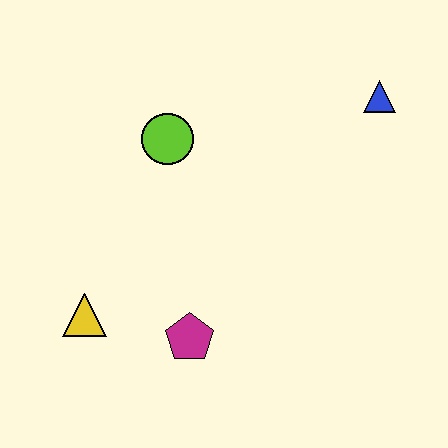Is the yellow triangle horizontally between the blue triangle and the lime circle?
No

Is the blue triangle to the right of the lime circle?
Yes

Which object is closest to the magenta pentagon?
The yellow triangle is closest to the magenta pentagon.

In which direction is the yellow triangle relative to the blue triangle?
The yellow triangle is to the left of the blue triangle.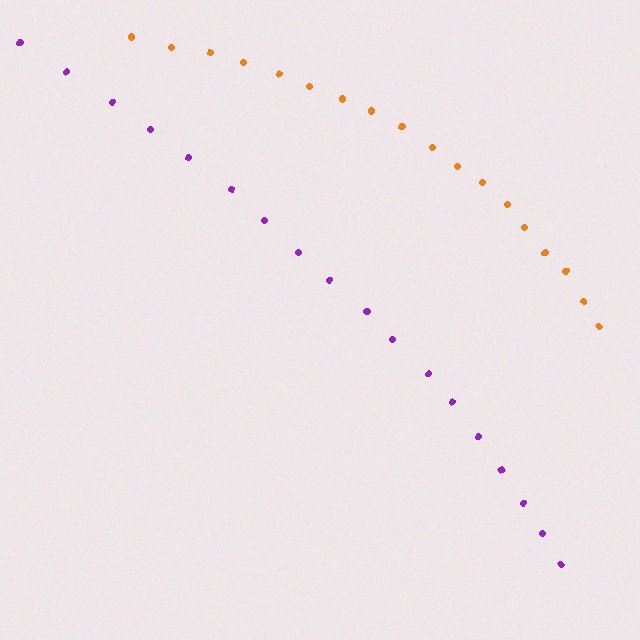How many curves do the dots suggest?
There are 2 distinct paths.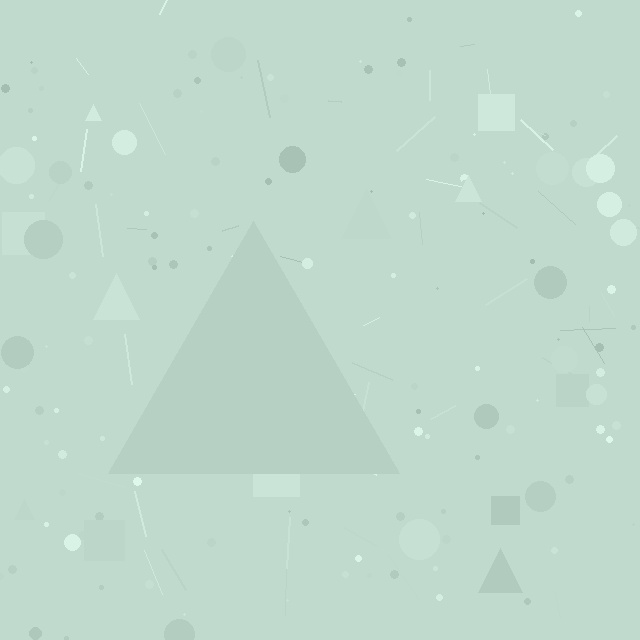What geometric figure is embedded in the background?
A triangle is embedded in the background.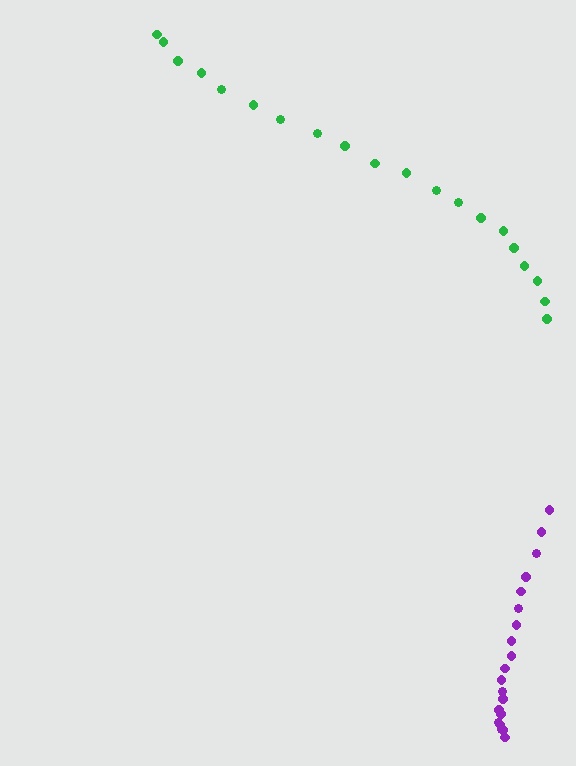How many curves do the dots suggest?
There are 2 distinct paths.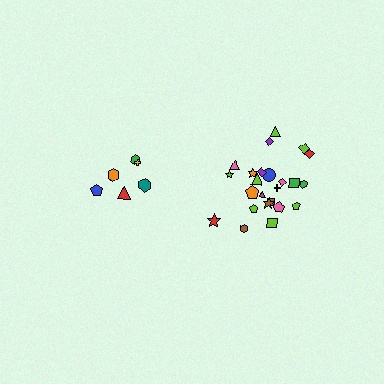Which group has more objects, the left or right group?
The right group.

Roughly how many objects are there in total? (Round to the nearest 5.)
Roughly 30 objects in total.